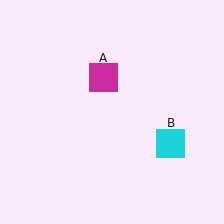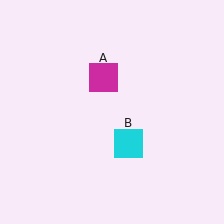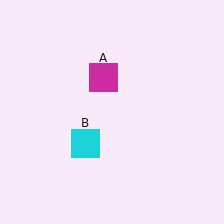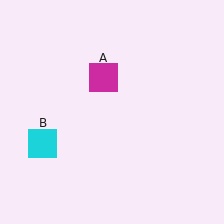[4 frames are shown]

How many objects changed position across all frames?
1 object changed position: cyan square (object B).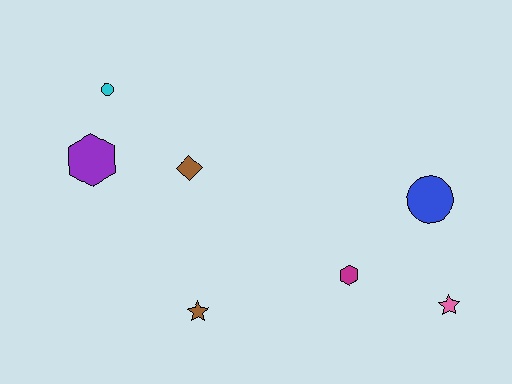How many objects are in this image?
There are 7 objects.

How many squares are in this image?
There are no squares.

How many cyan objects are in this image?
There is 1 cyan object.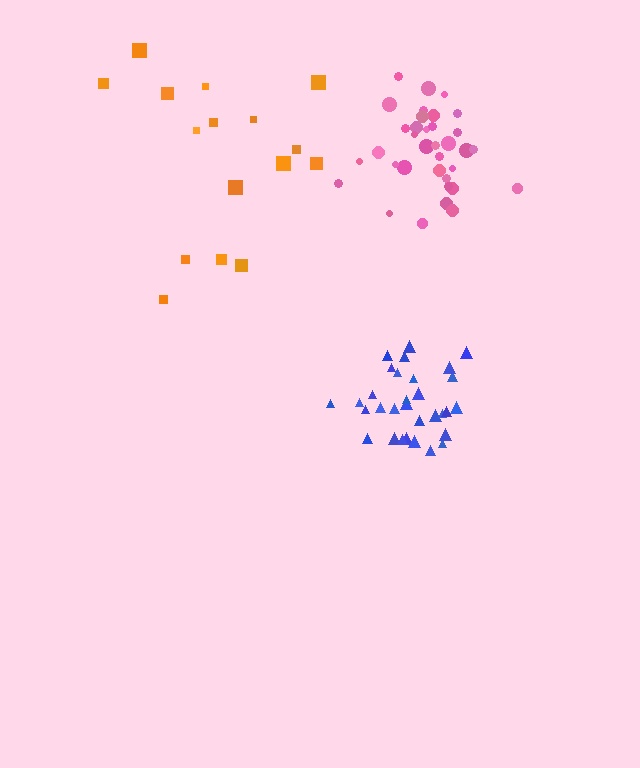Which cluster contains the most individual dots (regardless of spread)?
Pink (35).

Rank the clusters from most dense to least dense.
blue, pink, orange.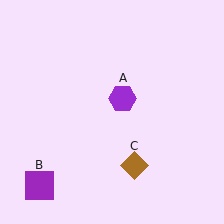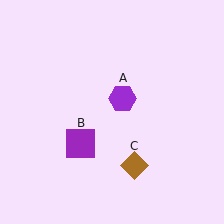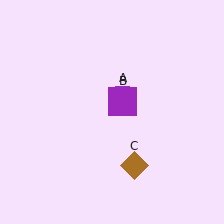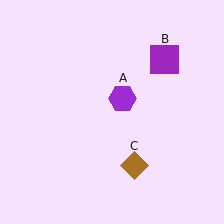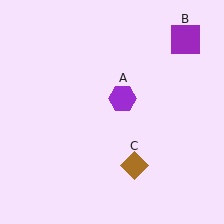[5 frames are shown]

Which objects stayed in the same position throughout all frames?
Purple hexagon (object A) and brown diamond (object C) remained stationary.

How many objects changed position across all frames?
1 object changed position: purple square (object B).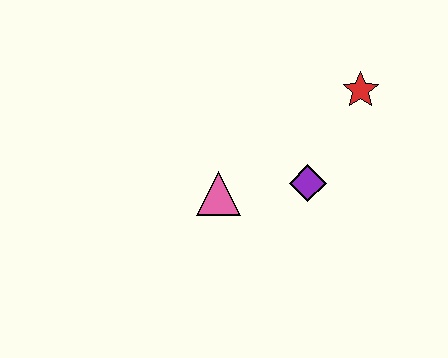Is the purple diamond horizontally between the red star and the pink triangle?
Yes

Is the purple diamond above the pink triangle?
Yes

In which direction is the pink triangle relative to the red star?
The pink triangle is to the left of the red star.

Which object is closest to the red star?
The purple diamond is closest to the red star.